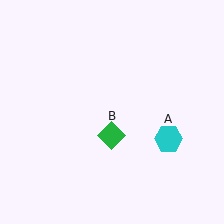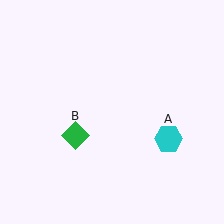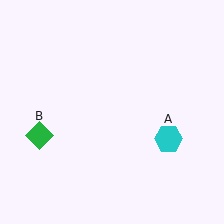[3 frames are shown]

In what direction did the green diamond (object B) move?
The green diamond (object B) moved left.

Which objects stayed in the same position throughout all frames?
Cyan hexagon (object A) remained stationary.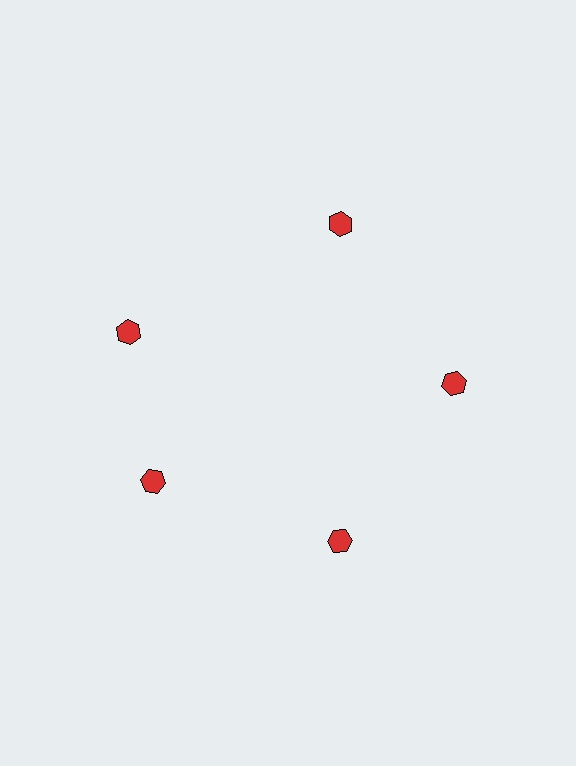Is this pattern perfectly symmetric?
No. The 5 red hexagons are arranged in a ring, but one element near the 10 o'clock position is rotated out of alignment along the ring, breaking the 5-fold rotational symmetry.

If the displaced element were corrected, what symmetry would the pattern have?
It would have 5-fold rotational symmetry — the pattern would map onto itself every 72 degrees.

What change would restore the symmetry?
The symmetry would be restored by rotating it back into even spacing with its neighbors so that all 5 hexagons sit at equal angles and equal distance from the center.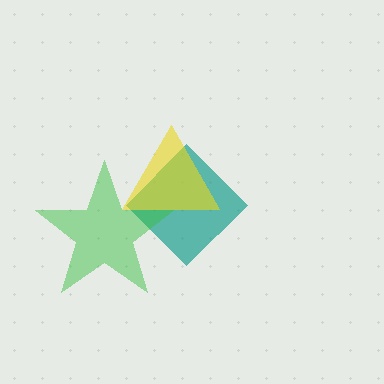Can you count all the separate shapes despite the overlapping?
Yes, there are 3 separate shapes.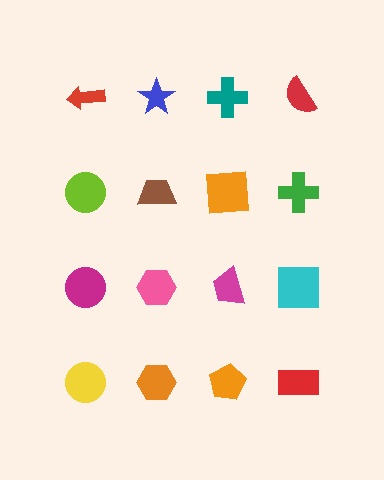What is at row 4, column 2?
An orange hexagon.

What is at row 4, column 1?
A yellow circle.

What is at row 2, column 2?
A brown trapezoid.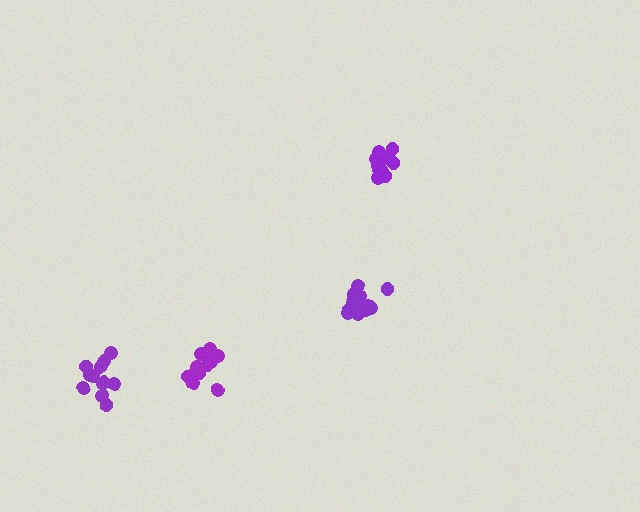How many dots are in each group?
Group 1: 16 dots, Group 2: 12 dots, Group 3: 12 dots, Group 4: 11 dots (51 total).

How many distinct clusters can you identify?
There are 4 distinct clusters.